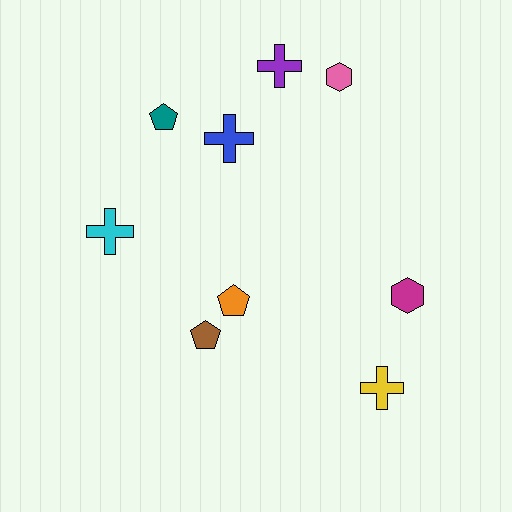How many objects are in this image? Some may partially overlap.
There are 9 objects.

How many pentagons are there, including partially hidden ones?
There are 3 pentagons.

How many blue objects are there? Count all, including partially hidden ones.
There is 1 blue object.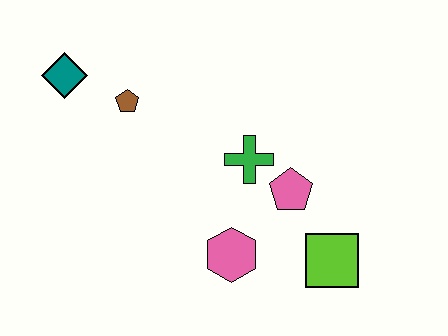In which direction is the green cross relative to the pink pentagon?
The green cross is to the left of the pink pentagon.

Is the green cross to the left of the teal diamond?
No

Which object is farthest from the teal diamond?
The lime square is farthest from the teal diamond.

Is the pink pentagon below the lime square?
No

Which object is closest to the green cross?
The pink pentagon is closest to the green cross.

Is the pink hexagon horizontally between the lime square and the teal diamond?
Yes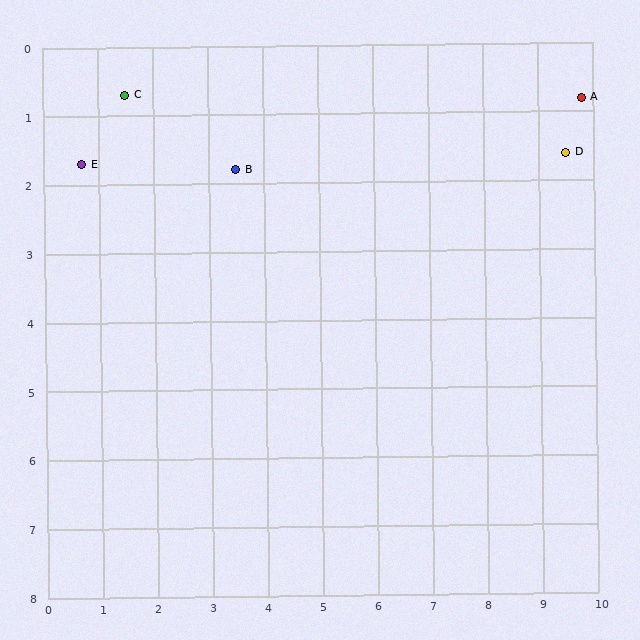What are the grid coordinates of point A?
Point A is at approximately (9.8, 0.8).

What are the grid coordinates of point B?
Point B is at approximately (3.5, 1.8).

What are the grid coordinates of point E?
Point E is at approximately (0.7, 1.7).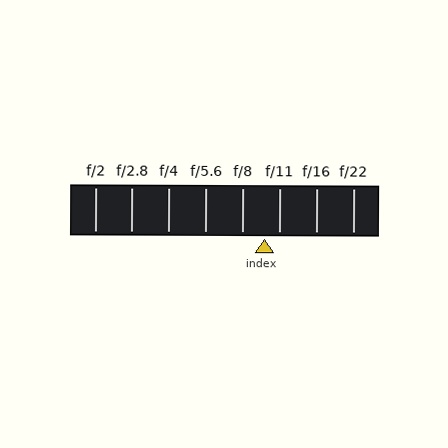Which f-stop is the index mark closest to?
The index mark is closest to f/11.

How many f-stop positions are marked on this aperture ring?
There are 8 f-stop positions marked.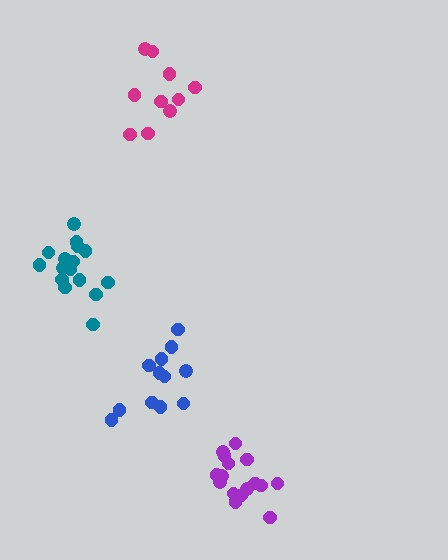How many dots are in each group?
Group 1: 12 dots, Group 2: 16 dots, Group 3: 10 dots, Group 4: 16 dots (54 total).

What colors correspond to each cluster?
The clusters are colored: blue, teal, magenta, purple.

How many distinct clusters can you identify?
There are 4 distinct clusters.